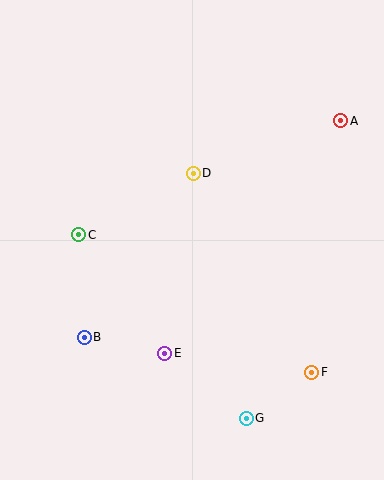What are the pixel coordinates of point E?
Point E is at (165, 353).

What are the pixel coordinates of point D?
Point D is at (193, 173).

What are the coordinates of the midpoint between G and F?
The midpoint between G and F is at (279, 395).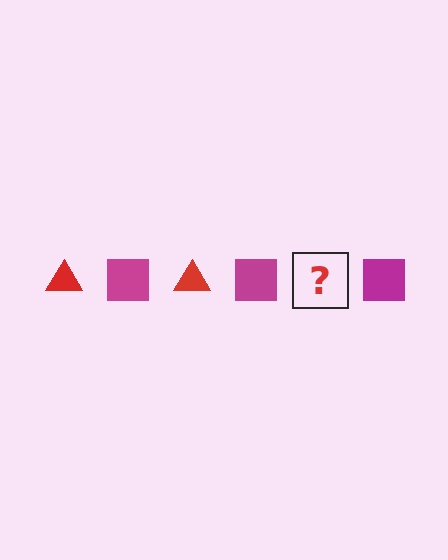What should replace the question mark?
The question mark should be replaced with a red triangle.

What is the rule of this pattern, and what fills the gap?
The rule is that the pattern alternates between red triangle and magenta square. The gap should be filled with a red triangle.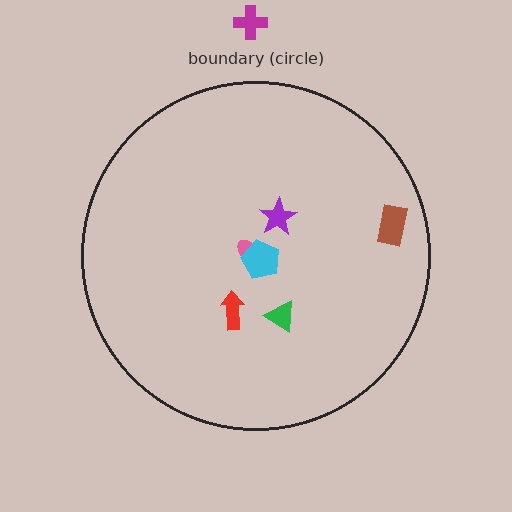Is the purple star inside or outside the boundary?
Inside.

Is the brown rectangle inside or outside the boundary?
Inside.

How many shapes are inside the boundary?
6 inside, 1 outside.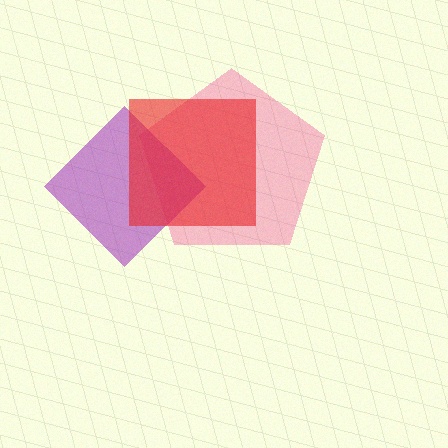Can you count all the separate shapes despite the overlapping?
Yes, there are 3 separate shapes.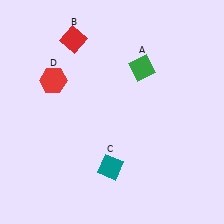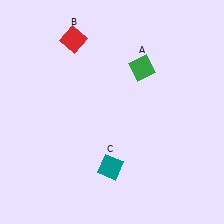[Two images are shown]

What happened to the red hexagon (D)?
The red hexagon (D) was removed in Image 2. It was in the top-left area of Image 1.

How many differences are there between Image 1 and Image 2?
There is 1 difference between the two images.